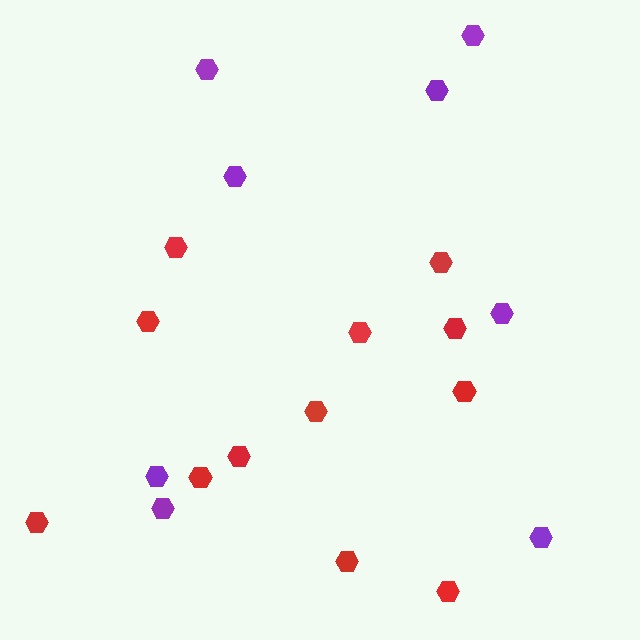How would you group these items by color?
There are 2 groups: one group of red hexagons (12) and one group of purple hexagons (8).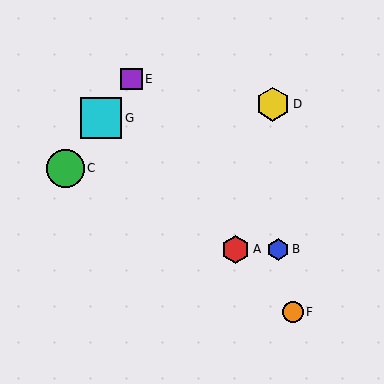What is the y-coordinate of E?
Object E is at y≈79.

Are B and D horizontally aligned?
No, B is at y≈249 and D is at y≈104.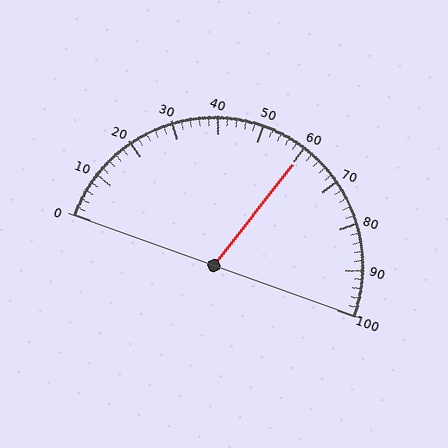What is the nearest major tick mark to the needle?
The nearest major tick mark is 60.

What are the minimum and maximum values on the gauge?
The gauge ranges from 0 to 100.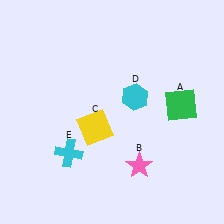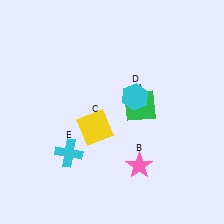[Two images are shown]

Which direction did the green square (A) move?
The green square (A) moved left.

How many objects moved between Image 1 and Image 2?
1 object moved between the two images.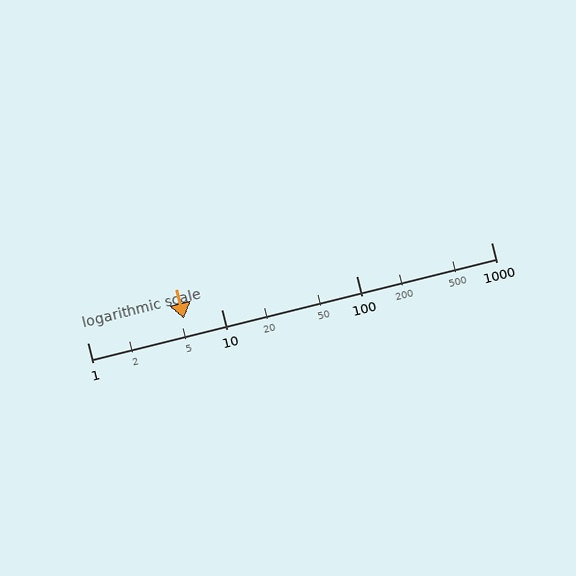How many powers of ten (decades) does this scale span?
The scale spans 3 decades, from 1 to 1000.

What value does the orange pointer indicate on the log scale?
The pointer indicates approximately 5.2.